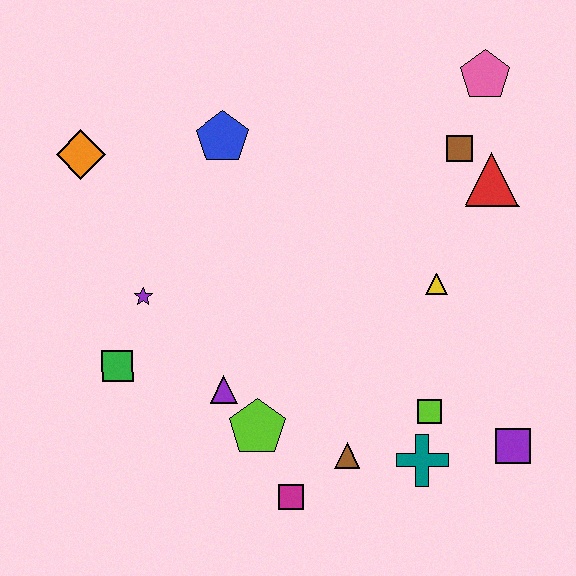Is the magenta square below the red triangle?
Yes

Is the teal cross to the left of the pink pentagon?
Yes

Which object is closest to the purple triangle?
The lime pentagon is closest to the purple triangle.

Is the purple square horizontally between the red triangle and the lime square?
No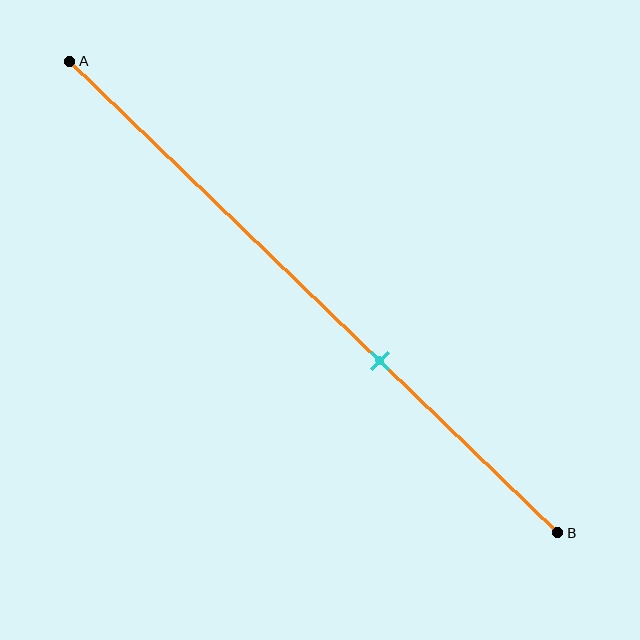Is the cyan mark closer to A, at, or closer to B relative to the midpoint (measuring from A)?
The cyan mark is closer to point B than the midpoint of segment AB.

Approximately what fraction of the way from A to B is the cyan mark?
The cyan mark is approximately 65% of the way from A to B.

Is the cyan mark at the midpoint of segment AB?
No, the mark is at about 65% from A, not at the 50% midpoint.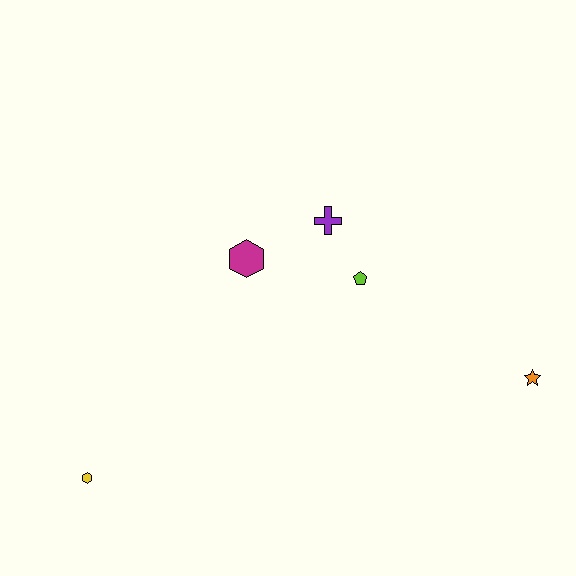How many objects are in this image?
There are 5 objects.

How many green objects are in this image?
There are no green objects.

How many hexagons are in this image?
There are 2 hexagons.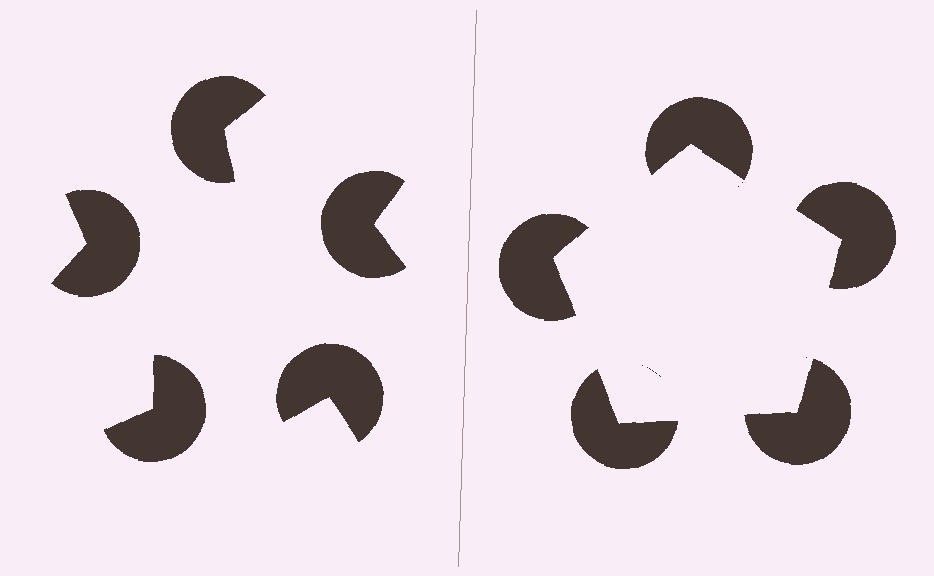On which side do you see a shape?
An illusory pentagon appears on the right side. On the left side the wedge cuts are rotated, so no coherent shape forms.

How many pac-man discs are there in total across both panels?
10 — 5 on each side.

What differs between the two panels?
The pac-man discs are positioned identically on both sides; only the wedge orientations differ. On the right they align to a pentagon; on the left they are misaligned.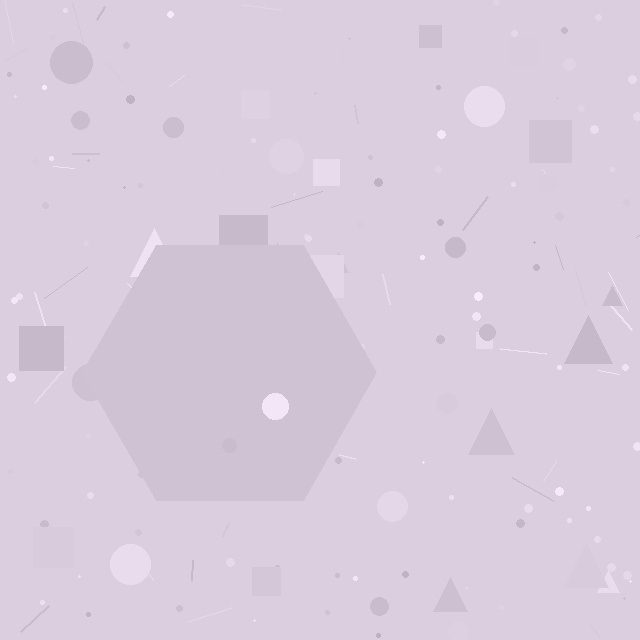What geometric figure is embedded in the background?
A hexagon is embedded in the background.